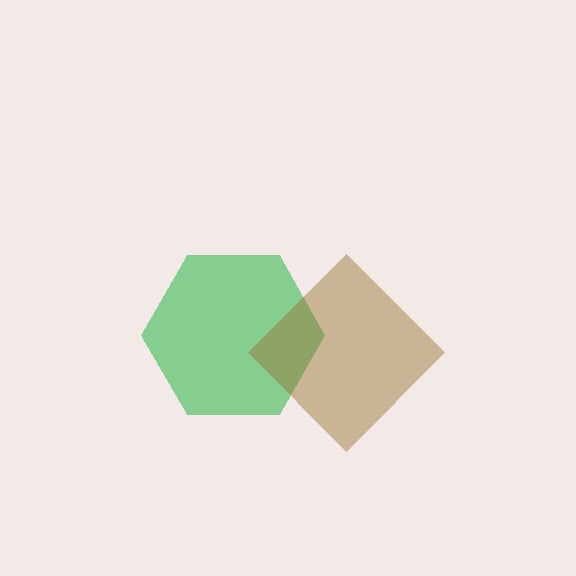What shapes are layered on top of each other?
The layered shapes are: a green hexagon, a brown diamond.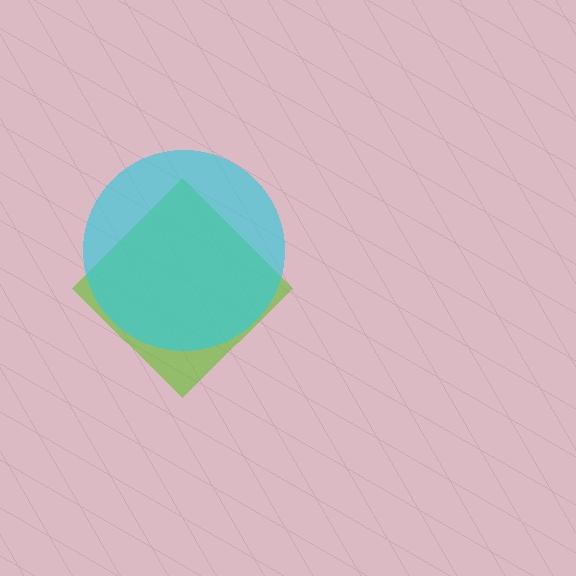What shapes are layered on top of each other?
The layered shapes are: a lime diamond, a cyan circle.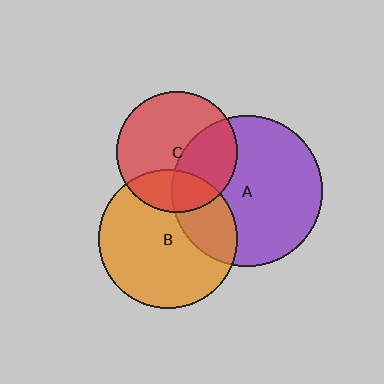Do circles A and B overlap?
Yes.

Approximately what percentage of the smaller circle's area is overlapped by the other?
Approximately 25%.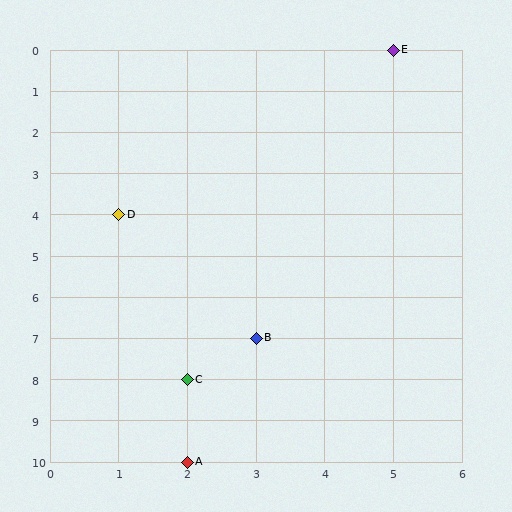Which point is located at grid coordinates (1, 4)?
Point D is at (1, 4).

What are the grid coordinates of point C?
Point C is at grid coordinates (2, 8).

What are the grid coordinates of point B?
Point B is at grid coordinates (3, 7).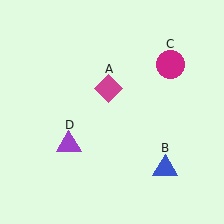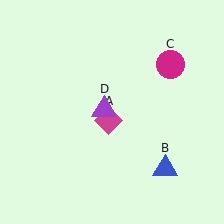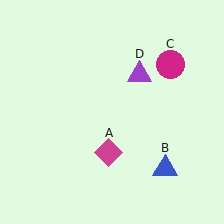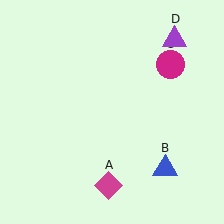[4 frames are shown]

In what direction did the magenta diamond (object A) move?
The magenta diamond (object A) moved down.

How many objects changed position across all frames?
2 objects changed position: magenta diamond (object A), purple triangle (object D).